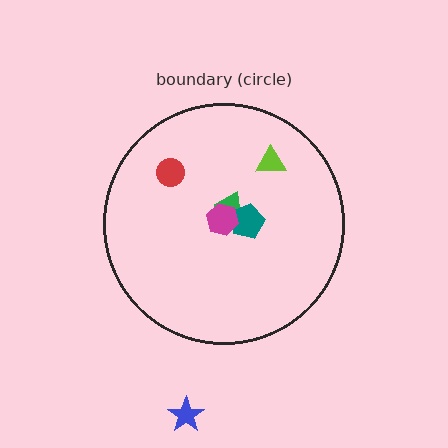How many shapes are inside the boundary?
5 inside, 1 outside.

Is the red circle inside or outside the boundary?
Inside.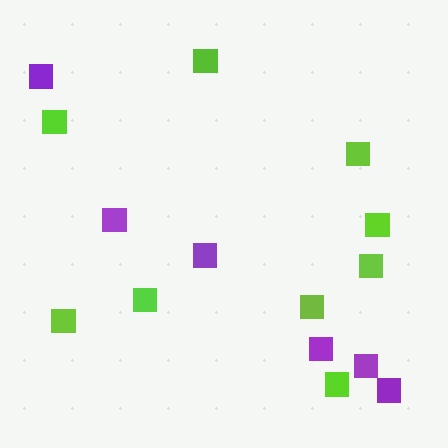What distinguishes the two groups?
There are 2 groups: one group of lime squares (9) and one group of purple squares (6).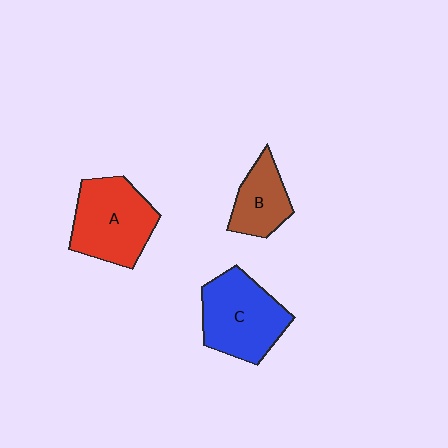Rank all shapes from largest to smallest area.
From largest to smallest: A (red), C (blue), B (brown).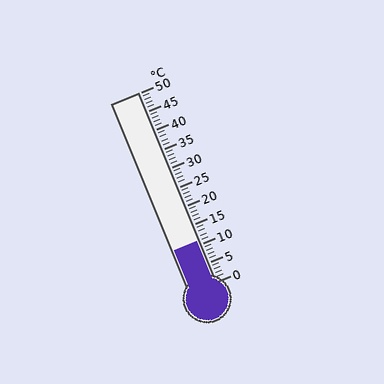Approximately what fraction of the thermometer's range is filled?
The thermometer is filled to approximately 20% of its range.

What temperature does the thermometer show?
The thermometer shows approximately 11°C.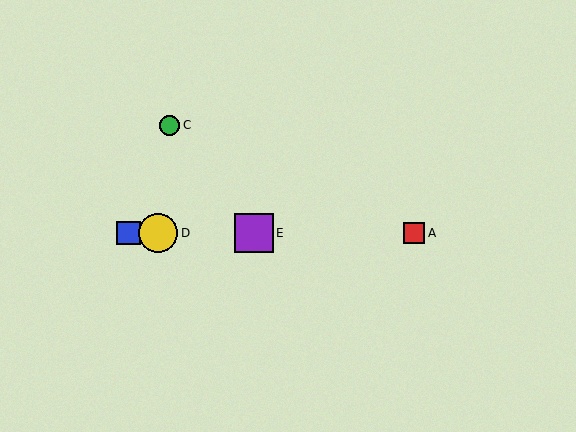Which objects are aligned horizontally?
Objects A, B, D, E are aligned horizontally.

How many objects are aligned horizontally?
4 objects (A, B, D, E) are aligned horizontally.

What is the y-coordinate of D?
Object D is at y≈233.